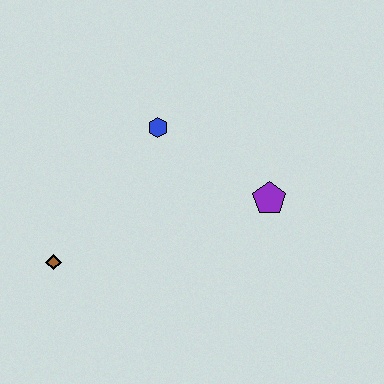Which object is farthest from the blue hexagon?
The brown diamond is farthest from the blue hexagon.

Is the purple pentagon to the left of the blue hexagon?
No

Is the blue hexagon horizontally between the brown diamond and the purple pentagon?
Yes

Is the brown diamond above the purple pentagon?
No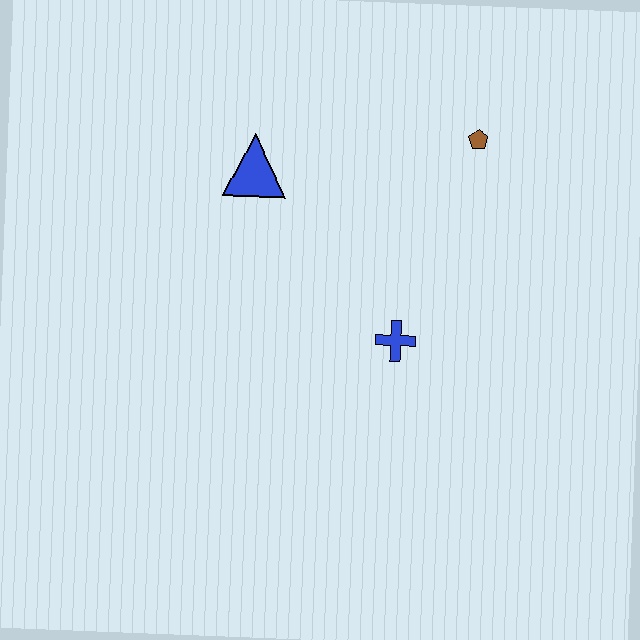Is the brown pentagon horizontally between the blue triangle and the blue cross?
No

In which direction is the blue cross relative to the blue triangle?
The blue cross is below the blue triangle.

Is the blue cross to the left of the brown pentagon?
Yes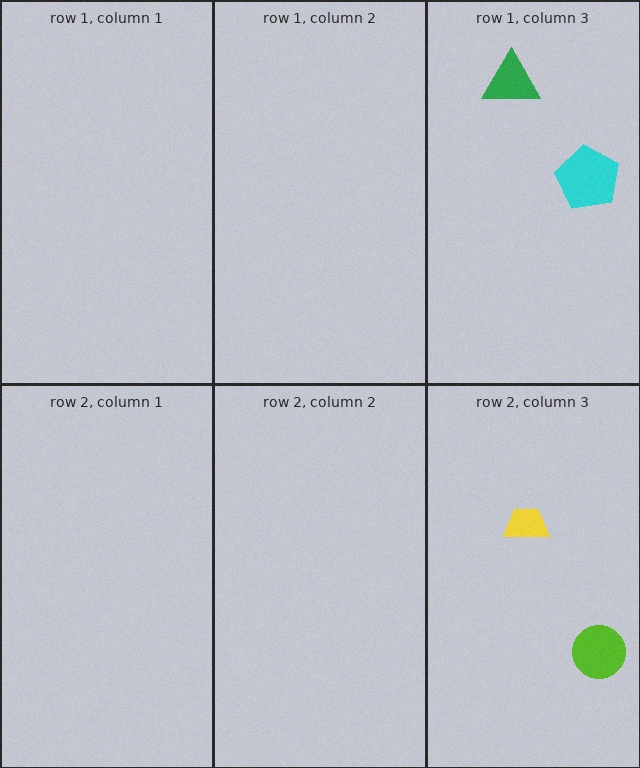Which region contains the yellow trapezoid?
The row 2, column 3 region.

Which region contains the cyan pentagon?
The row 1, column 3 region.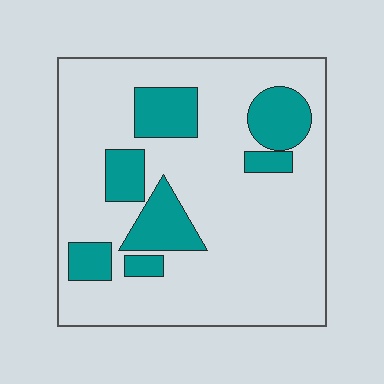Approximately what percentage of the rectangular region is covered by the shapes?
Approximately 20%.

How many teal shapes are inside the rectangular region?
7.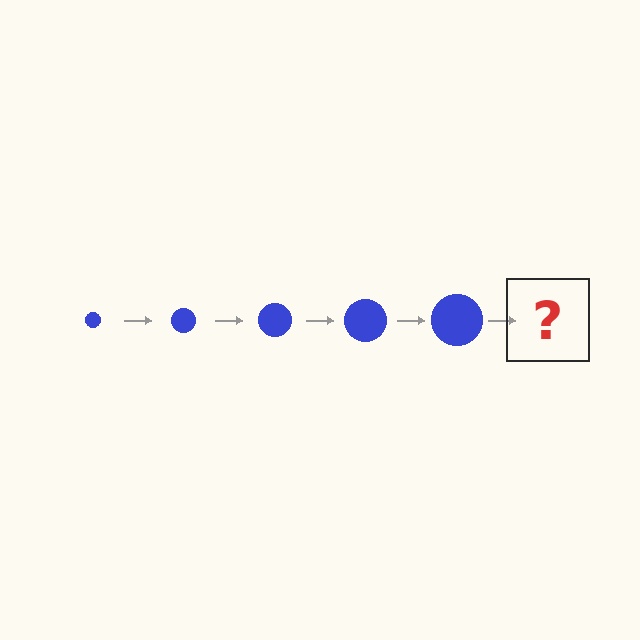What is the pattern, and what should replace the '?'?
The pattern is that the circle gets progressively larger each step. The '?' should be a blue circle, larger than the previous one.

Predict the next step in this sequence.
The next step is a blue circle, larger than the previous one.